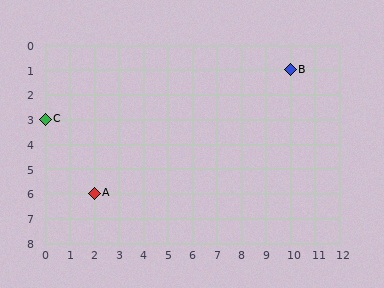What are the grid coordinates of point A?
Point A is at grid coordinates (2, 6).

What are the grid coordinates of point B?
Point B is at grid coordinates (10, 1).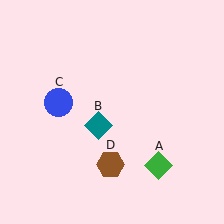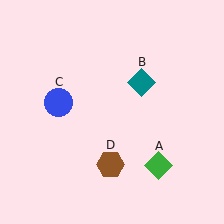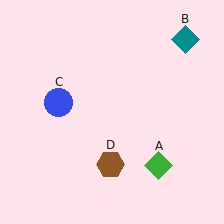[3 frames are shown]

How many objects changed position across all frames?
1 object changed position: teal diamond (object B).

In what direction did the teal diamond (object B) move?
The teal diamond (object B) moved up and to the right.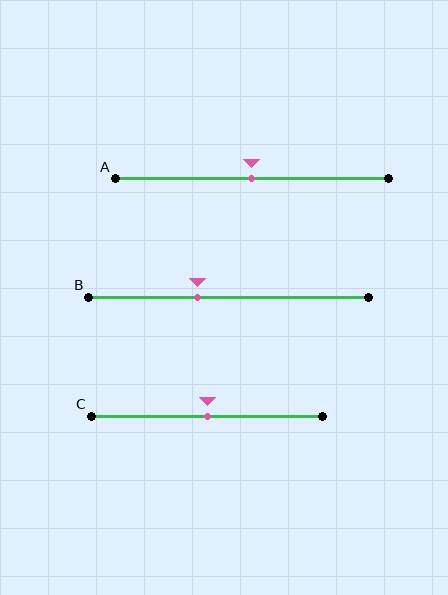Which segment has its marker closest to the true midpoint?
Segment A has its marker closest to the true midpoint.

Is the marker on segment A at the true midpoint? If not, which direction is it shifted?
Yes, the marker on segment A is at the true midpoint.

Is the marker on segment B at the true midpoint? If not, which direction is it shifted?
No, the marker on segment B is shifted to the left by about 11% of the segment length.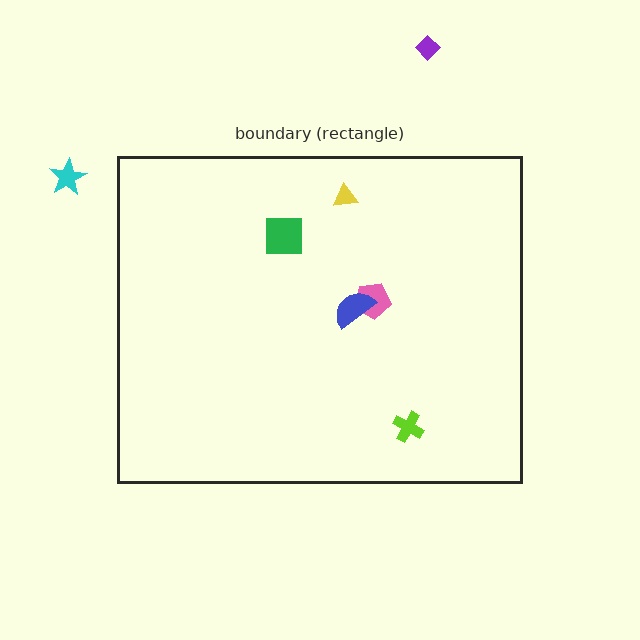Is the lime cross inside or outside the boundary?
Inside.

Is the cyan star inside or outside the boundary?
Outside.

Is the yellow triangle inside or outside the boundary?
Inside.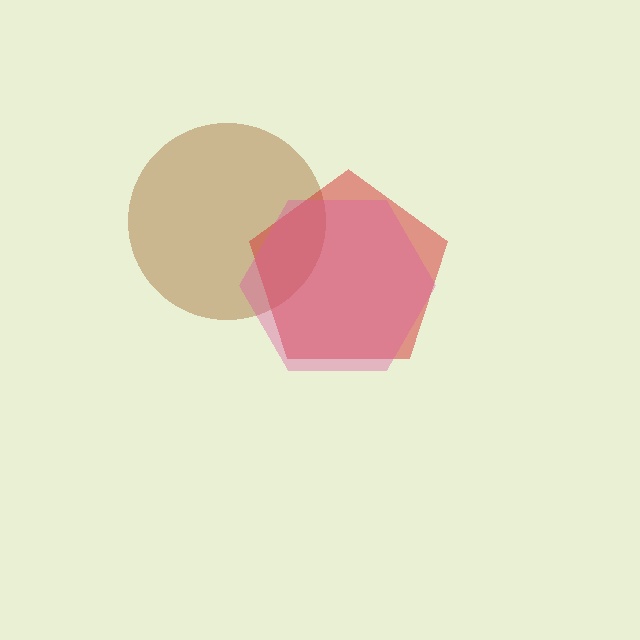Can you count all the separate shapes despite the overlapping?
Yes, there are 3 separate shapes.